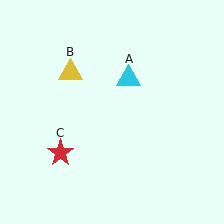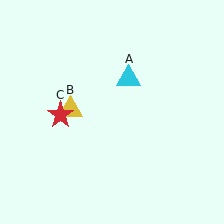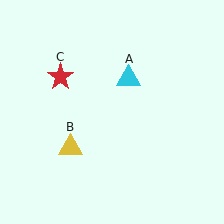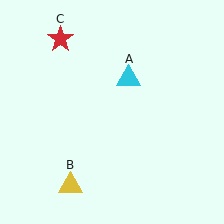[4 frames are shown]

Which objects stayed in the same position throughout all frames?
Cyan triangle (object A) remained stationary.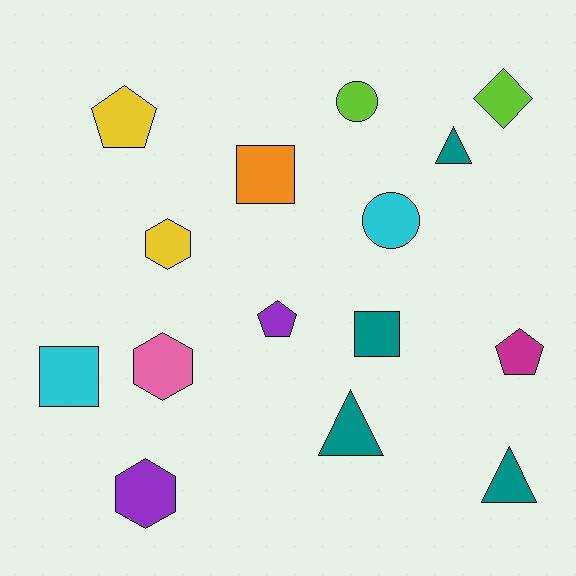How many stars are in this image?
There are no stars.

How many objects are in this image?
There are 15 objects.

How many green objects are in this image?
There are no green objects.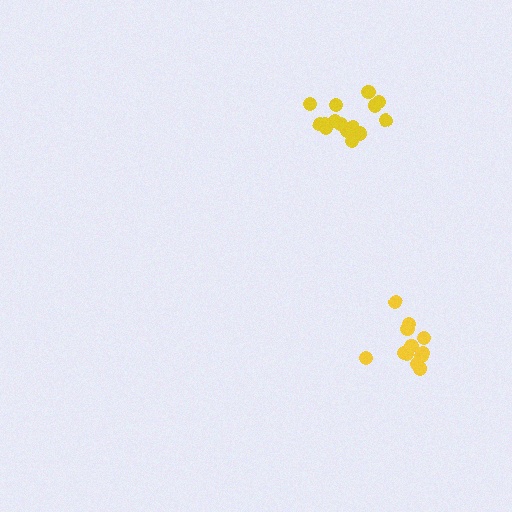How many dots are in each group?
Group 1: 12 dots, Group 2: 15 dots (27 total).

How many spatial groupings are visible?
There are 2 spatial groupings.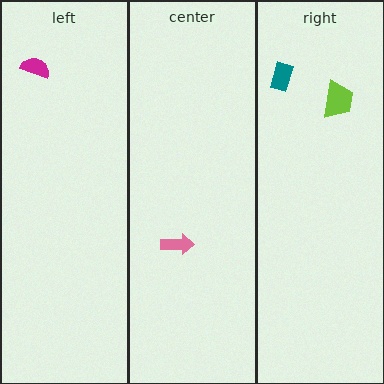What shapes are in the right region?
The teal rectangle, the lime trapezoid.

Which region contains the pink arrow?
The center region.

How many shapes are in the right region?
2.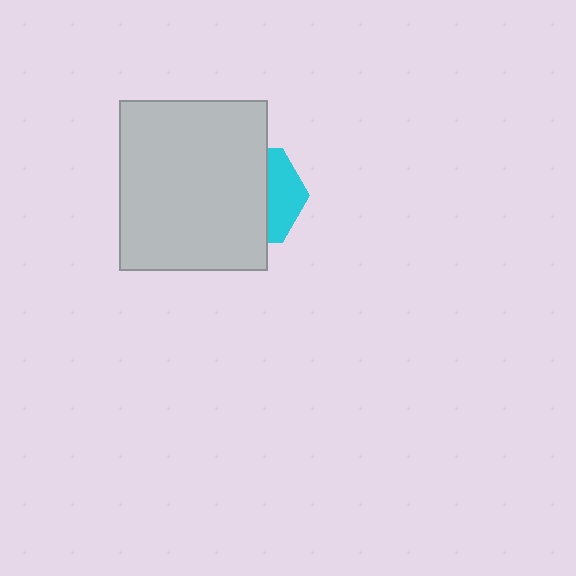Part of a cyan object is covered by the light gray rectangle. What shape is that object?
It is a hexagon.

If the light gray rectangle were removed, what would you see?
You would see the complete cyan hexagon.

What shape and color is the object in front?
The object in front is a light gray rectangle.